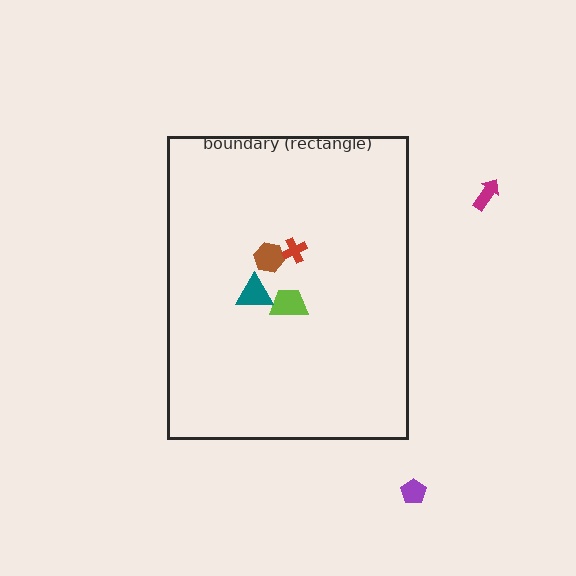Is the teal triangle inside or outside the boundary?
Inside.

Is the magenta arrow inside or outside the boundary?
Outside.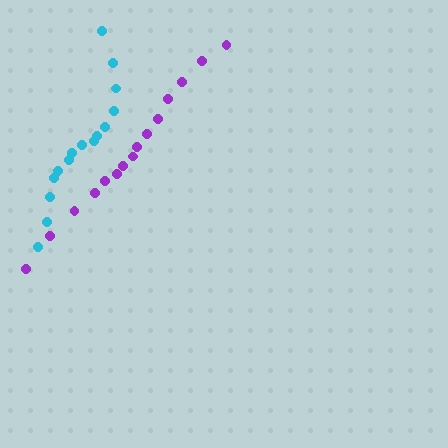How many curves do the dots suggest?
There are 2 distinct paths.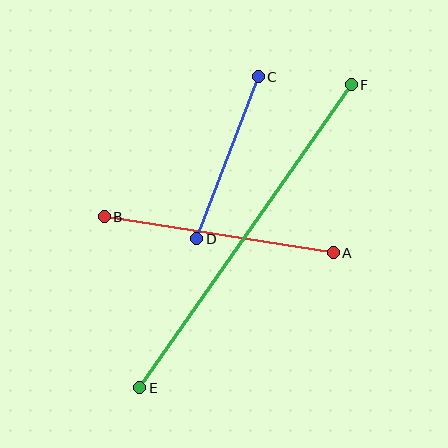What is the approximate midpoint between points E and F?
The midpoint is at approximately (246, 236) pixels.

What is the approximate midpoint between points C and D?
The midpoint is at approximately (227, 158) pixels.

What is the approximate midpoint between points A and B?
The midpoint is at approximately (219, 235) pixels.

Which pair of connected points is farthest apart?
Points E and F are farthest apart.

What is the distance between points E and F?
The distance is approximately 369 pixels.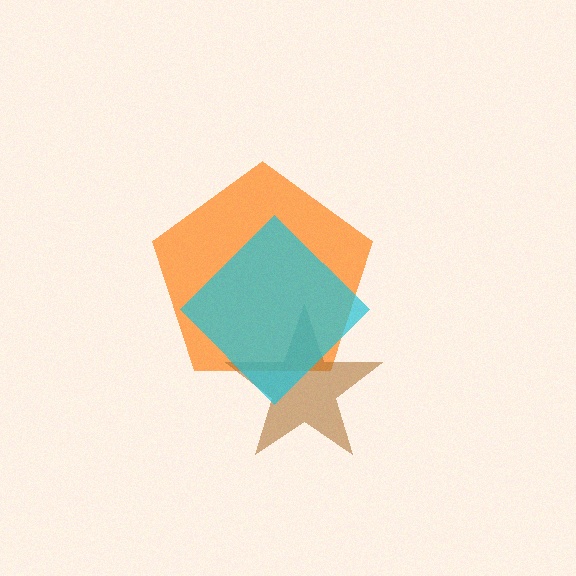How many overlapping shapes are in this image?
There are 3 overlapping shapes in the image.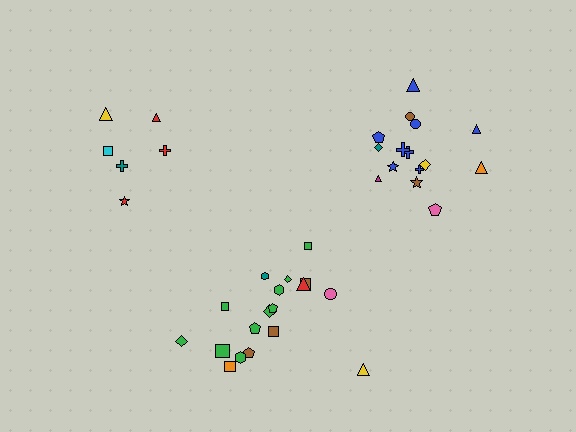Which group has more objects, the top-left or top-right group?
The top-right group.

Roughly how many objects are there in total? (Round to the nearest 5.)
Roughly 40 objects in total.